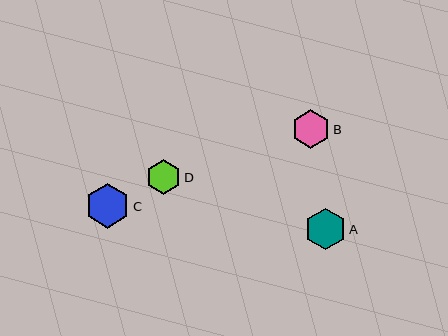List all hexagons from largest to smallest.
From largest to smallest: C, A, B, D.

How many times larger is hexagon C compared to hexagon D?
Hexagon C is approximately 1.3 times the size of hexagon D.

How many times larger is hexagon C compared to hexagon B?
Hexagon C is approximately 1.2 times the size of hexagon B.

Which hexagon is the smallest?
Hexagon D is the smallest with a size of approximately 35 pixels.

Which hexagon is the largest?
Hexagon C is the largest with a size of approximately 44 pixels.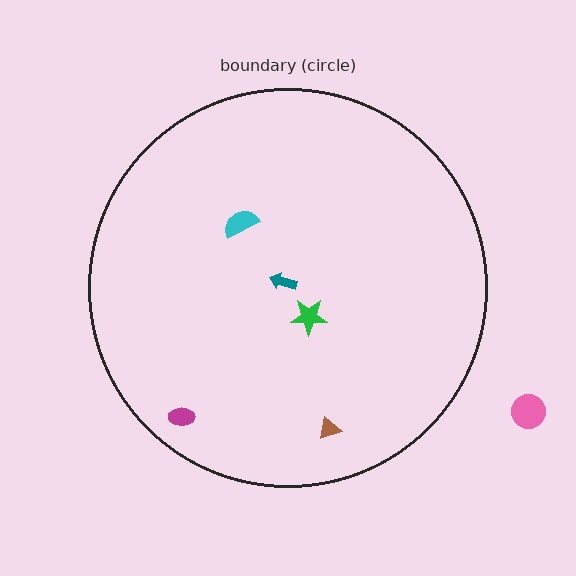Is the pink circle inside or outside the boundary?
Outside.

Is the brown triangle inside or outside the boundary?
Inside.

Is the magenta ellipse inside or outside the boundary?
Inside.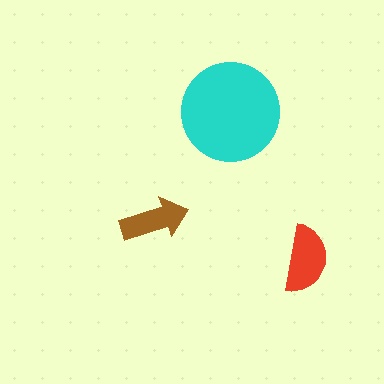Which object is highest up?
The cyan circle is topmost.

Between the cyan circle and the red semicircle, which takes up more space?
The cyan circle.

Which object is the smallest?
The brown arrow.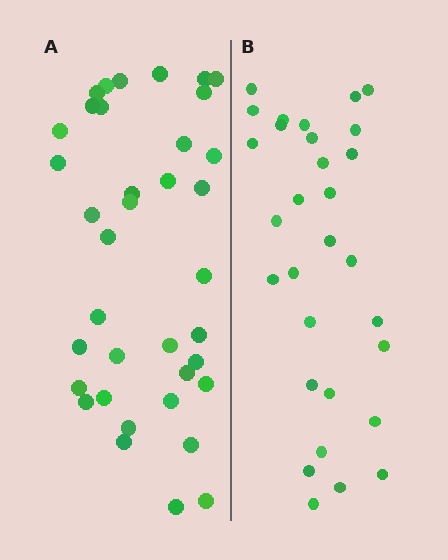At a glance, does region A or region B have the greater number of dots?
Region A (the left region) has more dots.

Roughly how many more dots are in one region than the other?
Region A has roughly 8 or so more dots than region B.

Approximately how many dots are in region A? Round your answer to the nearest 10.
About 40 dots. (The exact count is 37, which rounds to 40.)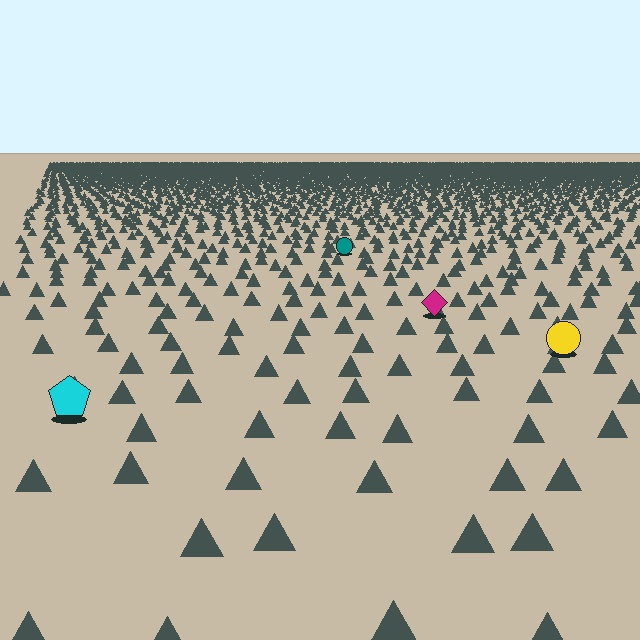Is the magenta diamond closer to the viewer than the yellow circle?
No. The yellow circle is closer — you can tell from the texture gradient: the ground texture is coarser near it.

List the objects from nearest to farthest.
From nearest to farthest: the cyan pentagon, the yellow circle, the magenta diamond, the teal circle.